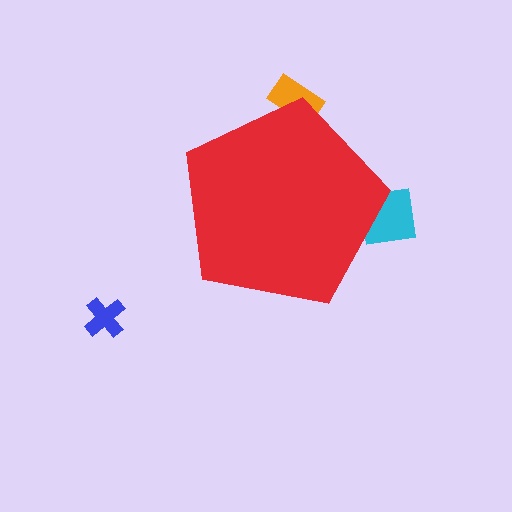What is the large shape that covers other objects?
A red pentagon.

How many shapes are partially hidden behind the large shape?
2 shapes are partially hidden.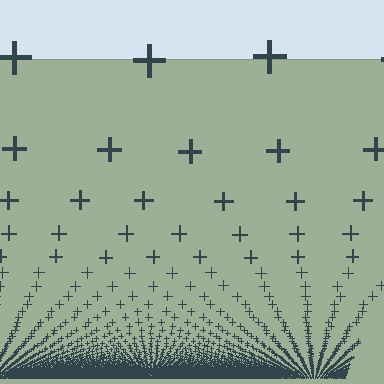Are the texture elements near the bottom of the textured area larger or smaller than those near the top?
Smaller. The gradient is inverted — elements near the bottom are smaller and denser.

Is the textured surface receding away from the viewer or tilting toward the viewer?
The surface appears to tilt toward the viewer. Texture elements get larger and sparser toward the top.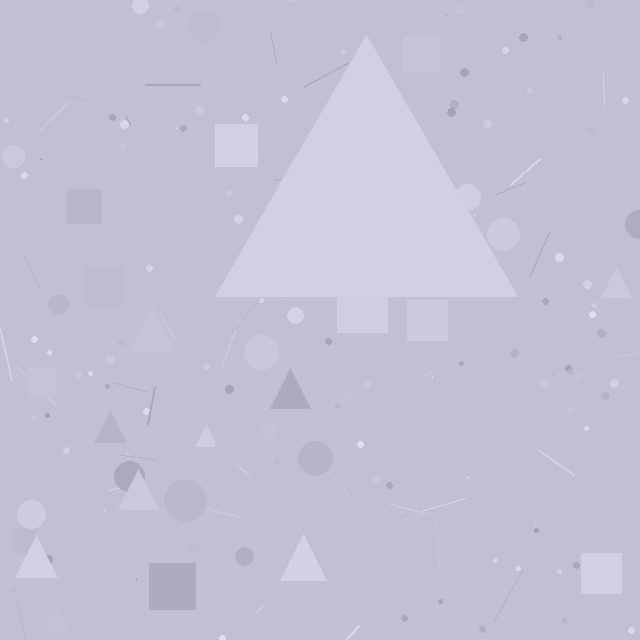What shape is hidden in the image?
A triangle is hidden in the image.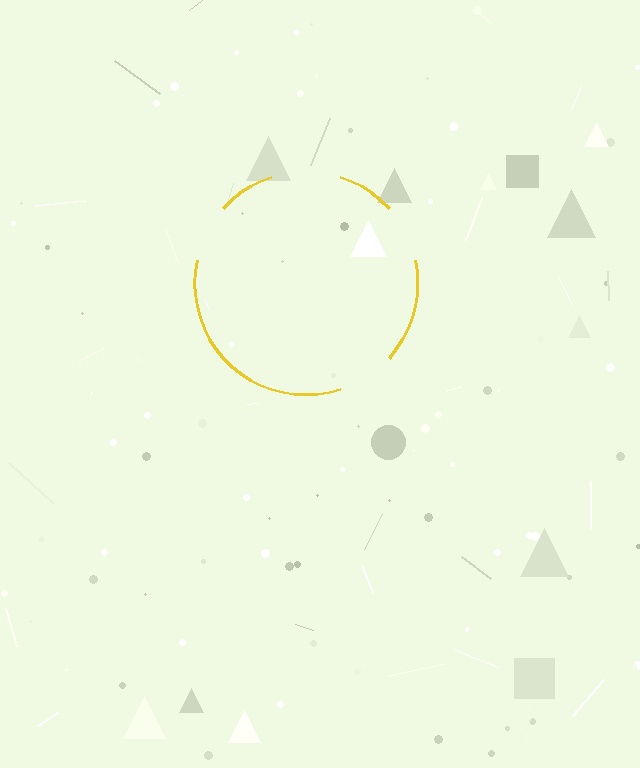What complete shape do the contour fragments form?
The contour fragments form a circle.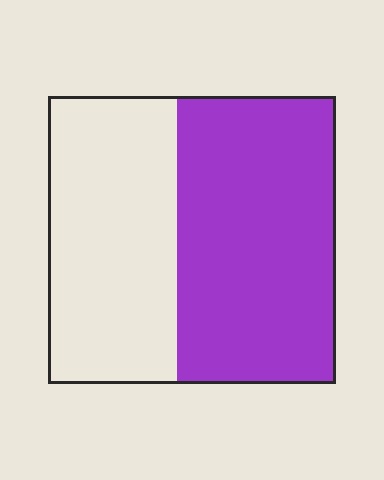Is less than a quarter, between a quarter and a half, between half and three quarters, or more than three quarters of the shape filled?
Between half and three quarters.